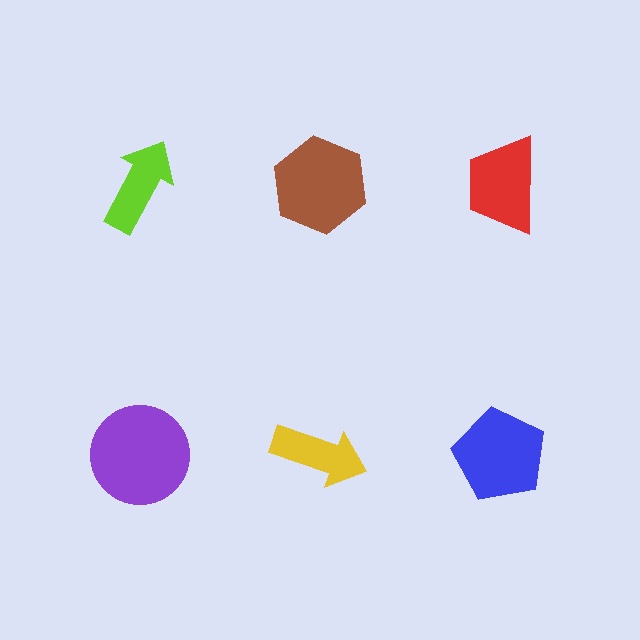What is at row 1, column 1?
A lime arrow.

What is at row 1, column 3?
A red trapezoid.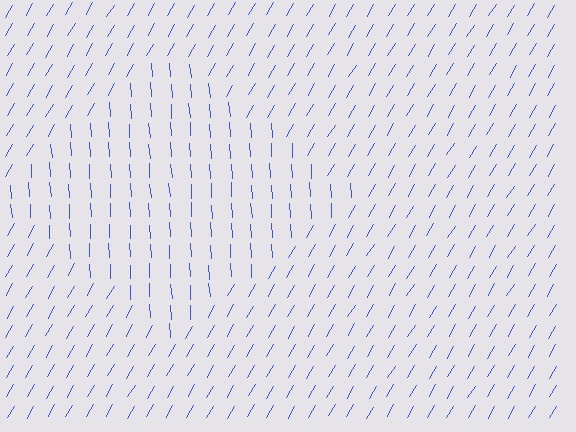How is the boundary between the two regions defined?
The boundary is defined purely by a change in line orientation (approximately 34 degrees difference). All lines are the same color and thickness.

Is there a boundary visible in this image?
Yes, there is a texture boundary formed by a change in line orientation.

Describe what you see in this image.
The image is filled with small blue line segments. A diamond region in the image has lines oriented differently from the surrounding lines, creating a visible texture boundary.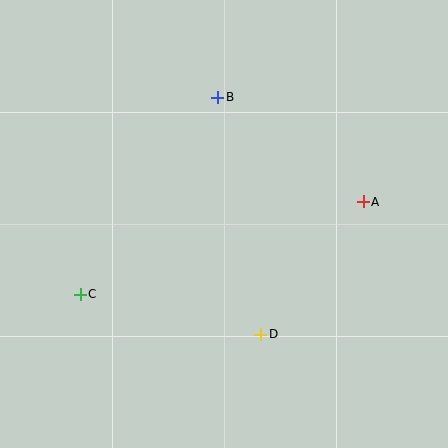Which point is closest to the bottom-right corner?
Point D is closest to the bottom-right corner.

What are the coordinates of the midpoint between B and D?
The midpoint between B and D is at (239, 216).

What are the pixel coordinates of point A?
Point A is at (363, 202).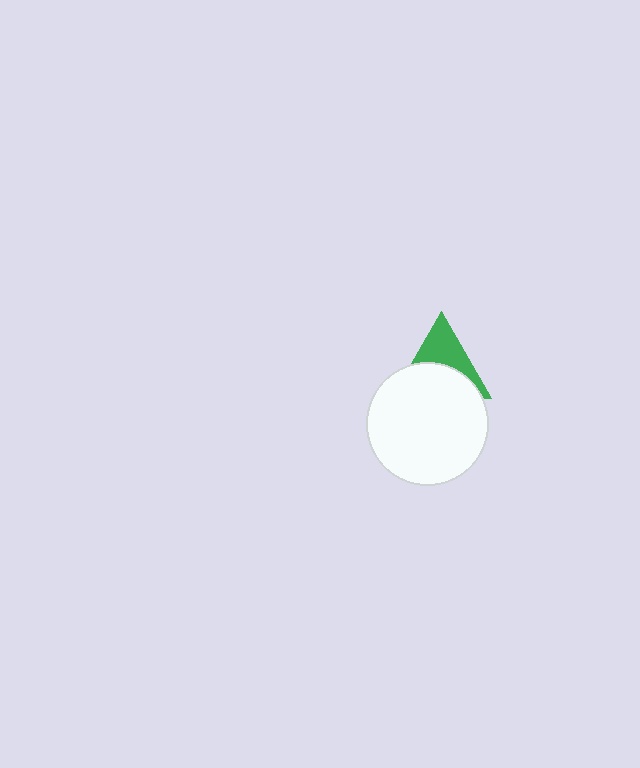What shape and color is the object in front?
The object in front is a white circle.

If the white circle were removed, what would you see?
You would see the complete green triangle.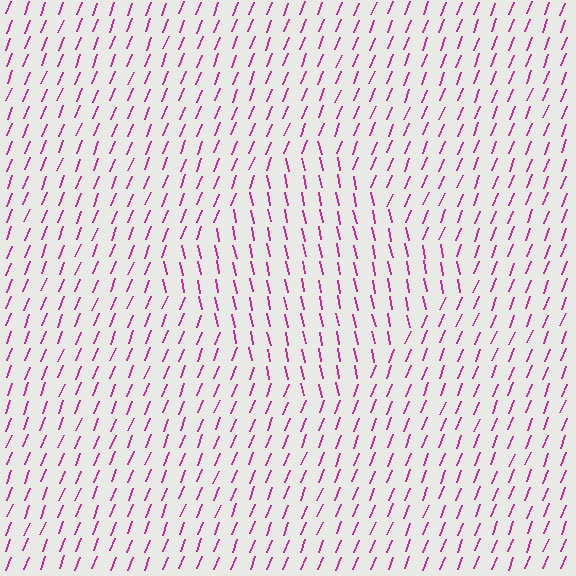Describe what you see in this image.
The image is filled with small magenta line segments. A diamond region in the image has lines oriented differently from the surrounding lines, creating a visible texture boundary.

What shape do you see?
I see a diamond.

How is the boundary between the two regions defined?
The boundary is defined purely by a change in line orientation (approximately 33 degrees difference). All lines are the same color and thickness.